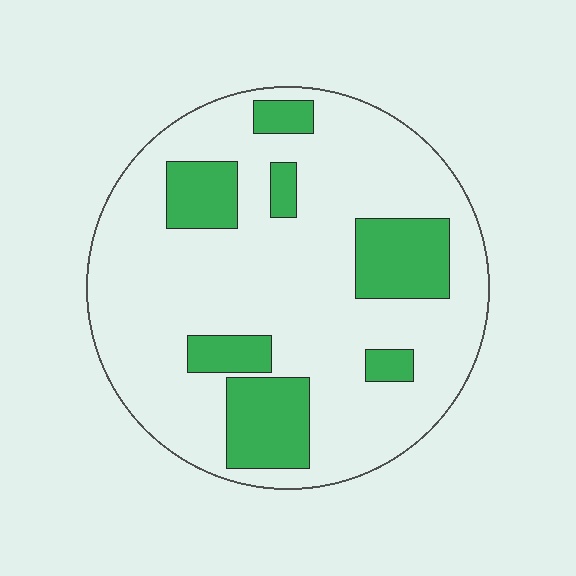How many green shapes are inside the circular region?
7.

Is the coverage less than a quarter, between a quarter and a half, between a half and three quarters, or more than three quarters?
Less than a quarter.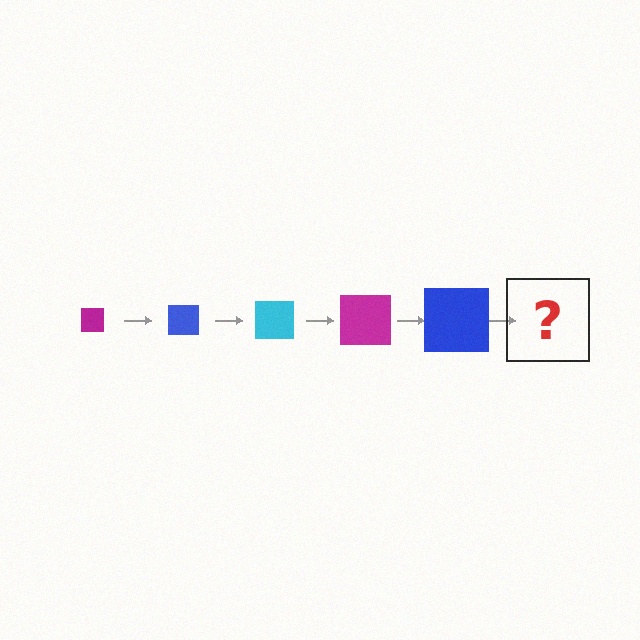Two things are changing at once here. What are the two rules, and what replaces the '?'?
The two rules are that the square grows larger each step and the color cycles through magenta, blue, and cyan. The '?' should be a cyan square, larger than the previous one.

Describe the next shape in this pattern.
It should be a cyan square, larger than the previous one.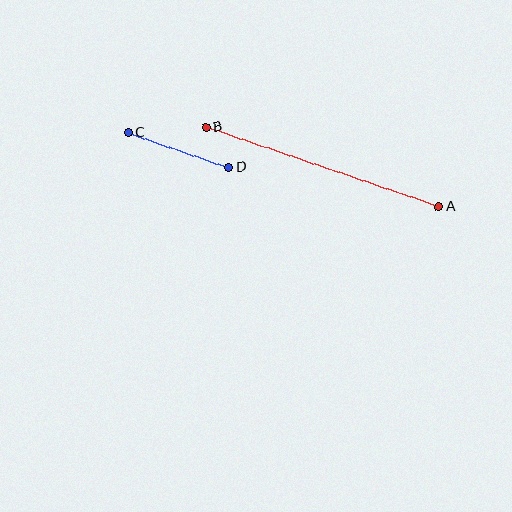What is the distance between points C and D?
The distance is approximately 107 pixels.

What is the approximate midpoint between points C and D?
The midpoint is at approximately (179, 150) pixels.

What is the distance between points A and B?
The distance is approximately 246 pixels.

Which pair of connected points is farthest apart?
Points A and B are farthest apart.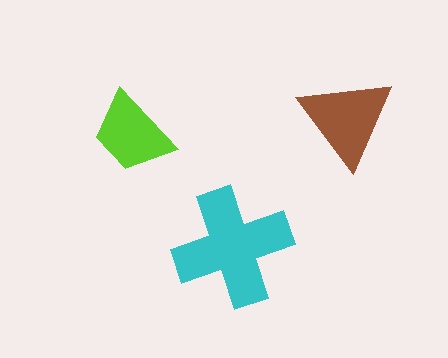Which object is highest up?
The brown triangle is topmost.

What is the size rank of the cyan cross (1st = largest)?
1st.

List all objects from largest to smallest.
The cyan cross, the brown triangle, the lime trapezoid.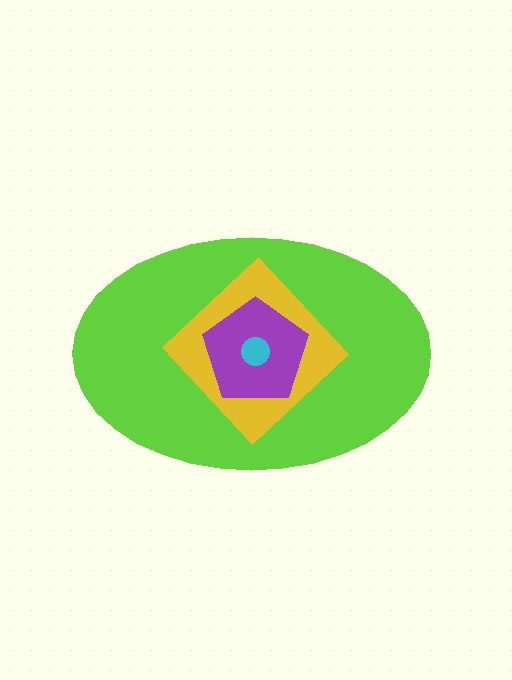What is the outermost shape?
The lime ellipse.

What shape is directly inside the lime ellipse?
The yellow diamond.